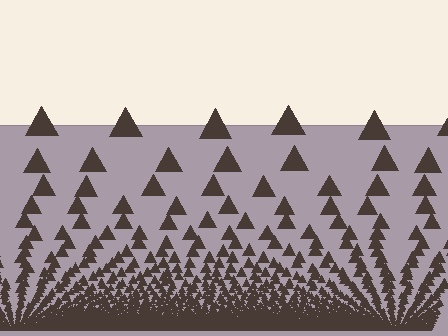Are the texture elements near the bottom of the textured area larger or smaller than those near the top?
Smaller. The gradient is inverted — elements near the bottom are smaller and denser.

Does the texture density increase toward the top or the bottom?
Density increases toward the bottom.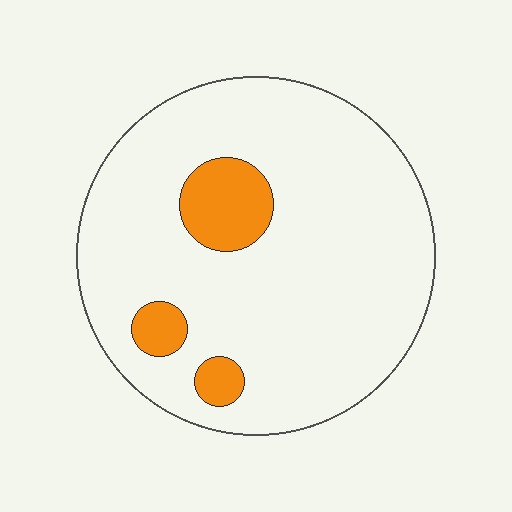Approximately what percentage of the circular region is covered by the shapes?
Approximately 10%.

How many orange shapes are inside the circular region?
3.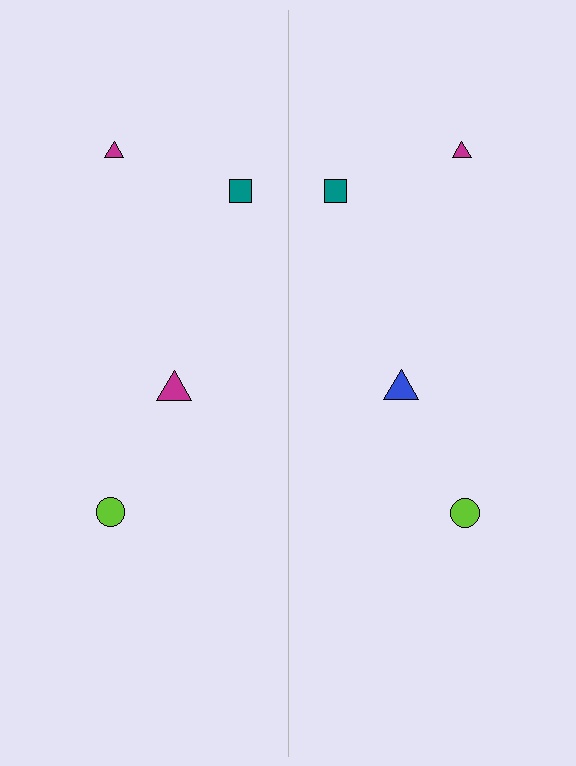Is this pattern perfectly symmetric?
No, the pattern is not perfectly symmetric. The blue triangle on the right side breaks the symmetry — its mirror counterpart is magenta.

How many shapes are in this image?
There are 8 shapes in this image.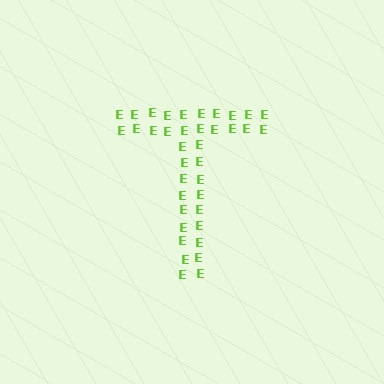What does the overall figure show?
The overall figure shows the letter T.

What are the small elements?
The small elements are letter E's.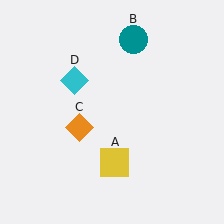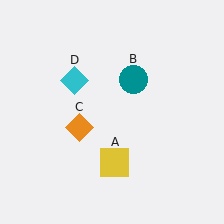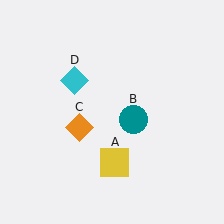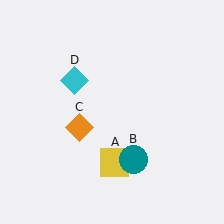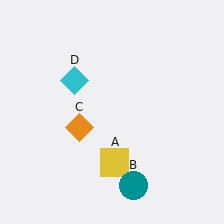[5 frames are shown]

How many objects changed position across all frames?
1 object changed position: teal circle (object B).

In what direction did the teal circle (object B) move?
The teal circle (object B) moved down.